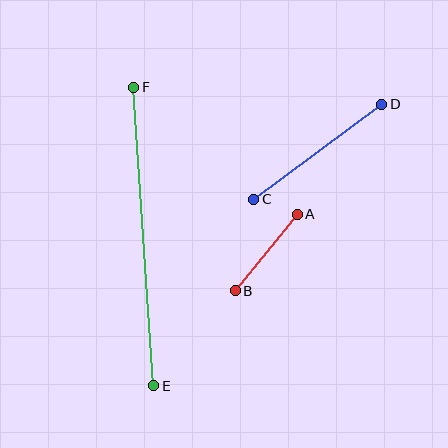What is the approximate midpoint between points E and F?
The midpoint is at approximately (144, 237) pixels.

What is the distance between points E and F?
The distance is approximately 299 pixels.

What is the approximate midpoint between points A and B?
The midpoint is at approximately (266, 253) pixels.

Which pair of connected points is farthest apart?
Points E and F are farthest apart.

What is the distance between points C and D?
The distance is approximately 159 pixels.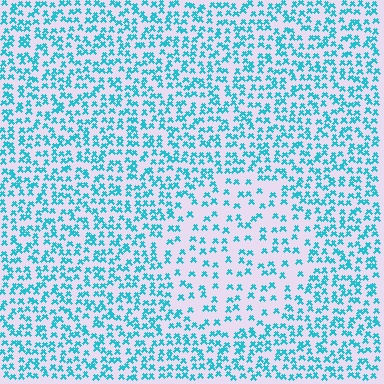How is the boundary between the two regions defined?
The boundary is defined by a change in element density (approximately 2.0x ratio). All elements are the same color, size, and shape.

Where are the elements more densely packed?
The elements are more densely packed outside the circle boundary.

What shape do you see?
I see a circle.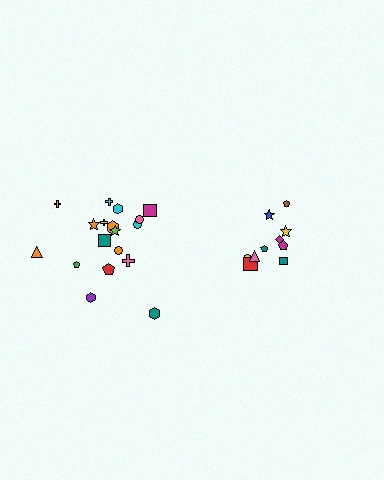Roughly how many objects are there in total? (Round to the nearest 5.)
Roughly 30 objects in total.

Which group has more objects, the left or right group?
The left group.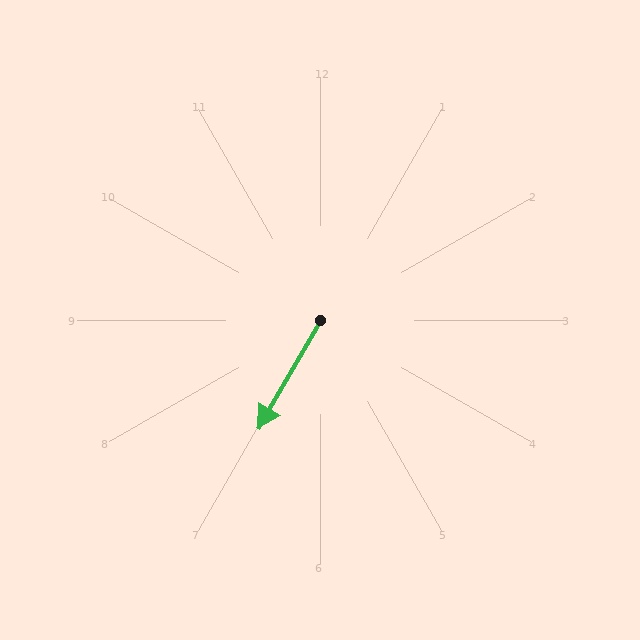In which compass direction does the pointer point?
Southwest.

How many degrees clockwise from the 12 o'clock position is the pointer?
Approximately 210 degrees.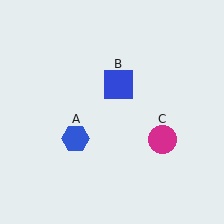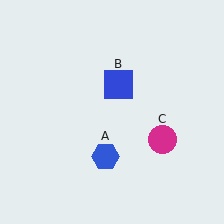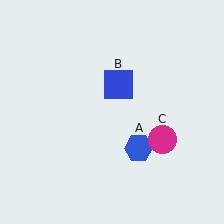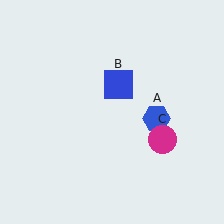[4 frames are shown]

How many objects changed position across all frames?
1 object changed position: blue hexagon (object A).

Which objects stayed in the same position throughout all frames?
Blue square (object B) and magenta circle (object C) remained stationary.